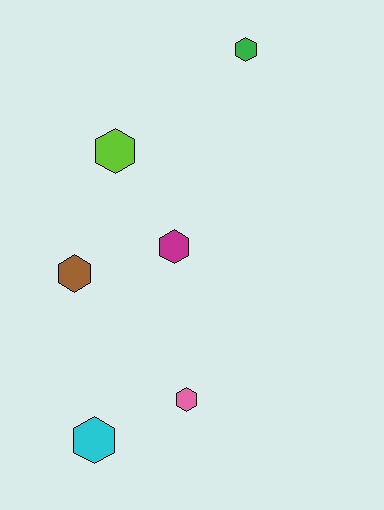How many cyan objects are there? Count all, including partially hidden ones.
There is 1 cyan object.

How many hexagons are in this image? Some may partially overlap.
There are 6 hexagons.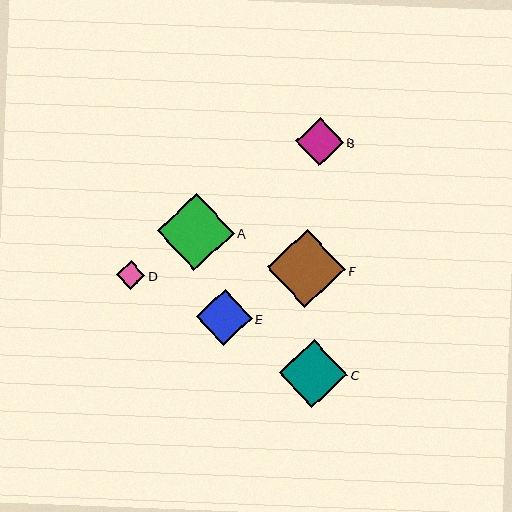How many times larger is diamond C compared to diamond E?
Diamond C is approximately 1.2 times the size of diamond E.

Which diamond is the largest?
Diamond F is the largest with a size of approximately 78 pixels.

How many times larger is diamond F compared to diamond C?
Diamond F is approximately 1.2 times the size of diamond C.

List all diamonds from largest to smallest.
From largest to smallest: F, A, C, E, B, D.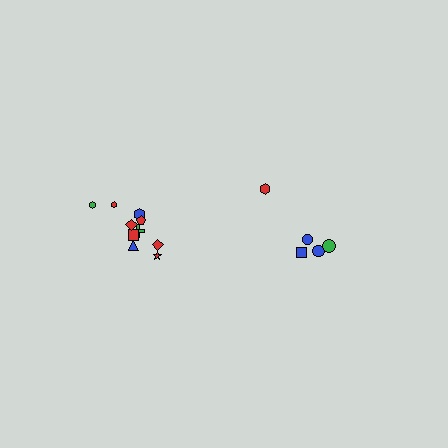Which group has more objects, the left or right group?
The left group.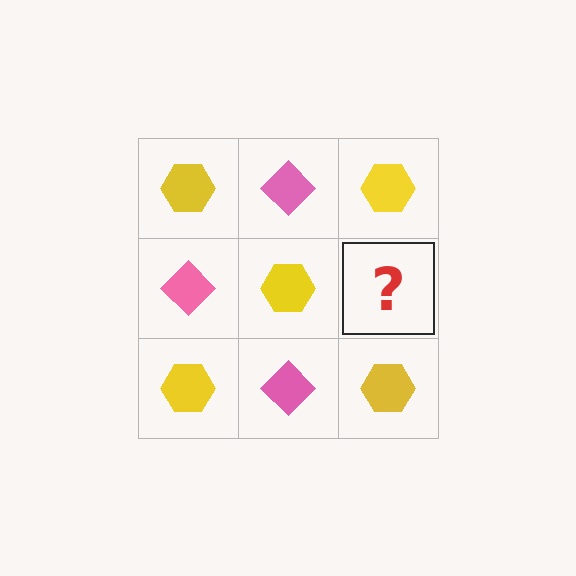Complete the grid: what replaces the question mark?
The question mark should be replaced with a pink diamond.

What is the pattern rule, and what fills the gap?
The rule is that it alternates yellow hexagon and pink diamond in a checkerboard pattern. The gap should be filled with a pink diamond.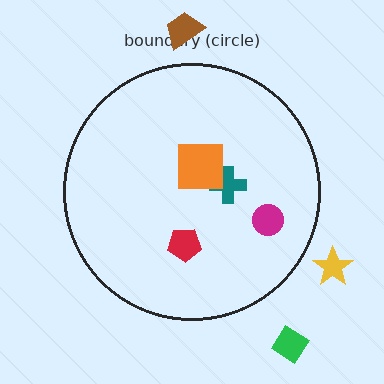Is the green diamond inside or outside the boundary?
Outside.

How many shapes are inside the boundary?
4 inside, 3 outside.